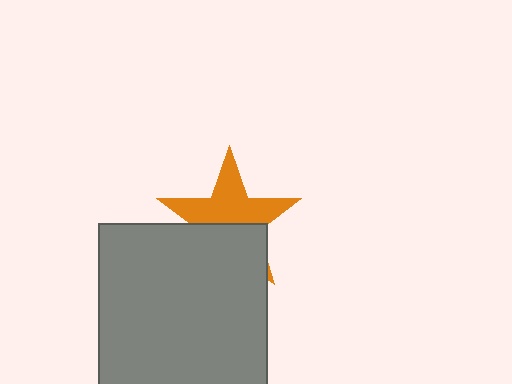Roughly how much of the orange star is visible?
About half of it is visible (roughly 57%).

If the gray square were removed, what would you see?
You would see the complete orange star.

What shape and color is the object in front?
The object in front is a gray square.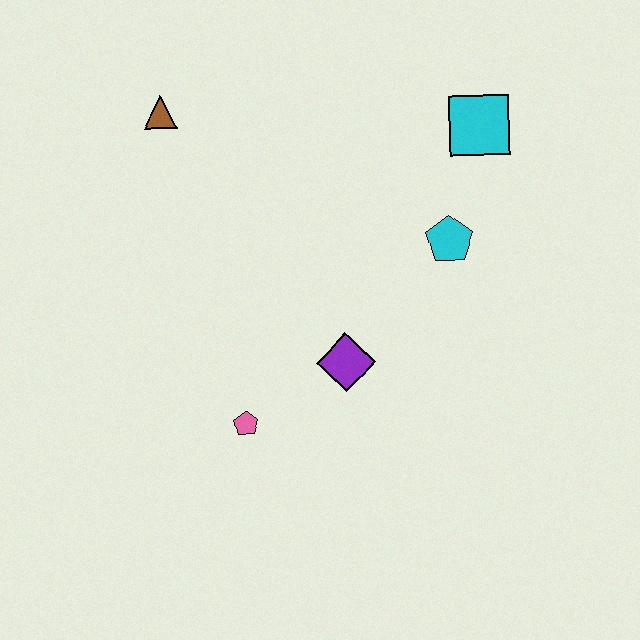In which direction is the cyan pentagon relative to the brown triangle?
The cyan pentagon is to the right of the brown triangle.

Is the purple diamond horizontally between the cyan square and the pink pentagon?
Yes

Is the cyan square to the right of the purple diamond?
Yes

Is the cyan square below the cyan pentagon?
No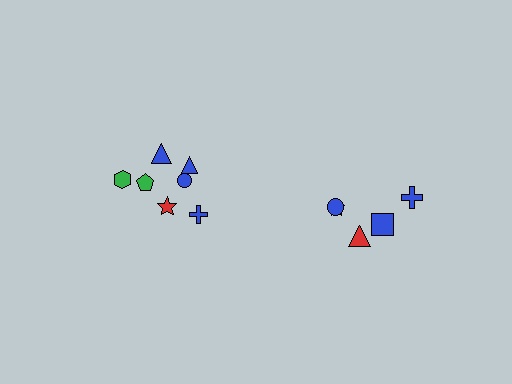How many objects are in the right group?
There are 5 objects.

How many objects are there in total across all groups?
There are 12 objects.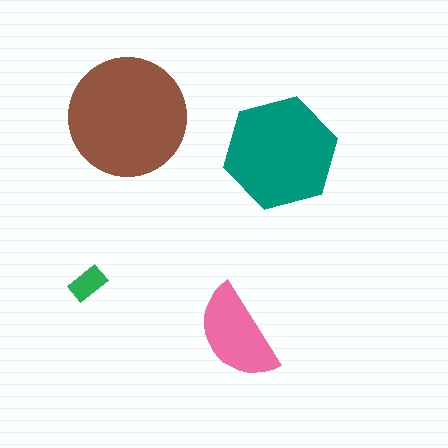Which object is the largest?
The brown circle.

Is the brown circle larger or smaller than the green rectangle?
Larger.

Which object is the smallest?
The green rectangle.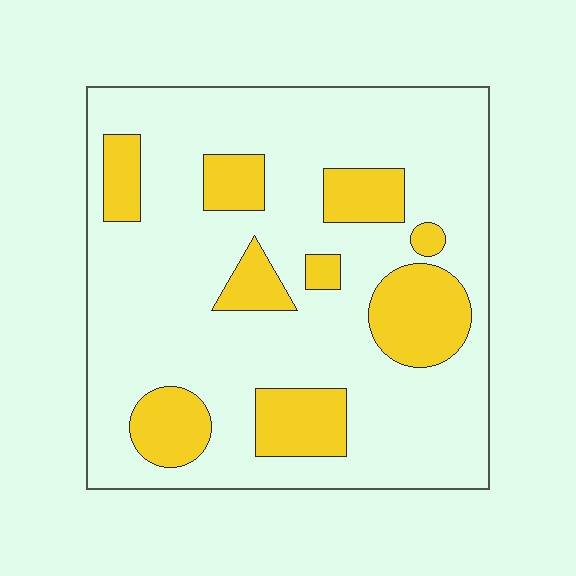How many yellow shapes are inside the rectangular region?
9.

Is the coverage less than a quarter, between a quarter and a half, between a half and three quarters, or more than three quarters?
Less than a quarter.